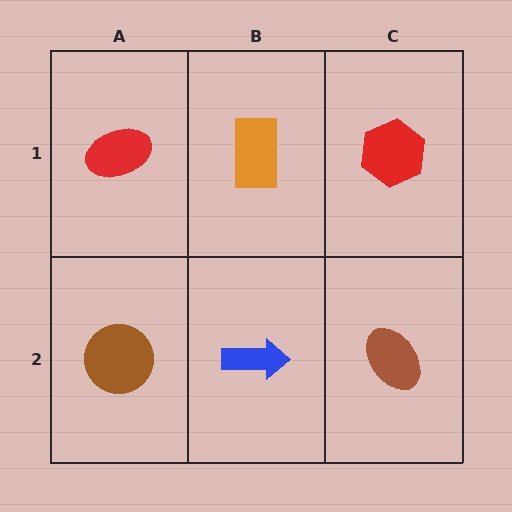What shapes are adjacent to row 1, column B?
A blue arrow (row 2, column B), a red ellipse (row 1, column A), a red hexagon (row 1, column C).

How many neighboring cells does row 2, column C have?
2.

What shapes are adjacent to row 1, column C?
A brown ellipse (row 2, column C), an orange rectangle (row 1, column B).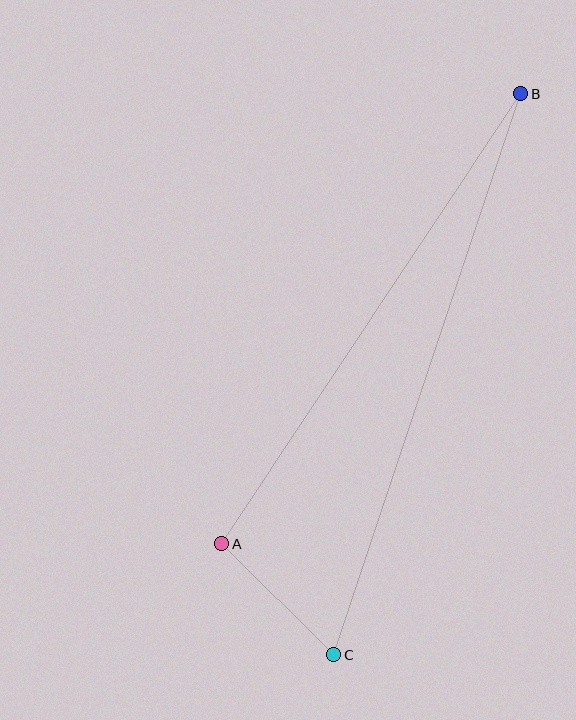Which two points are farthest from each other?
Points B and C are farthest from each other.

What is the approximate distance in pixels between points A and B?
The distance between A and B is approximately 540 pixels.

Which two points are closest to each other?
Points A and C are closest to each other.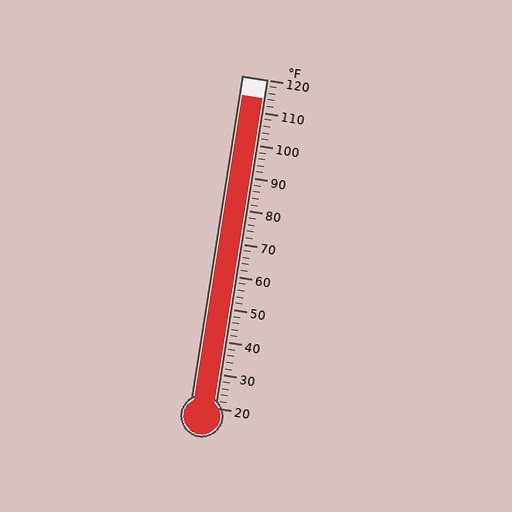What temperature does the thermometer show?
The thermometer shows approximately 114°F.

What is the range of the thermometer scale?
The thermometer scale ranges from 20°F to 120°F.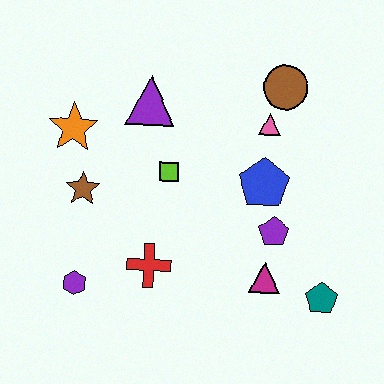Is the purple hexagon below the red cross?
Yes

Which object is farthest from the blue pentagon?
The purple hexagon is farthest from the blue pentagon.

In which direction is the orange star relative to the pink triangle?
The orange star is to the left of the pink triangle.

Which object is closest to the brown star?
The orange star is closest to the brown star.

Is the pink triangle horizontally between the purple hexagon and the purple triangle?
No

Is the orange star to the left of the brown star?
Yes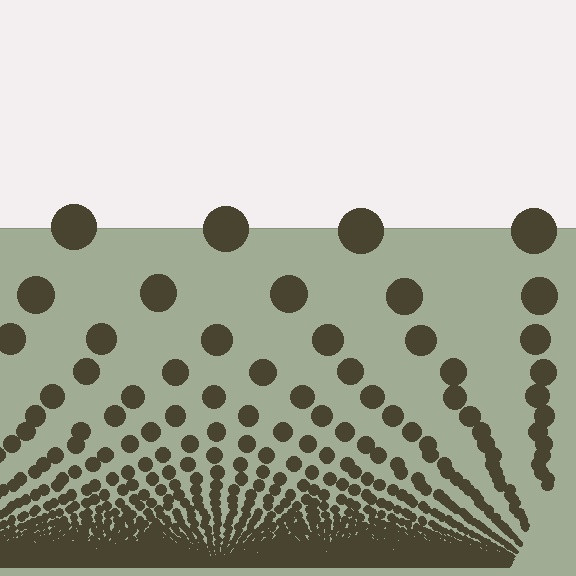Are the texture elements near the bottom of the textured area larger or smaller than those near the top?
Smaller. The gradient is inverted — elements near the bottom are smaller and denser.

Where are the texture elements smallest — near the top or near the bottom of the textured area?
Near the bottom.